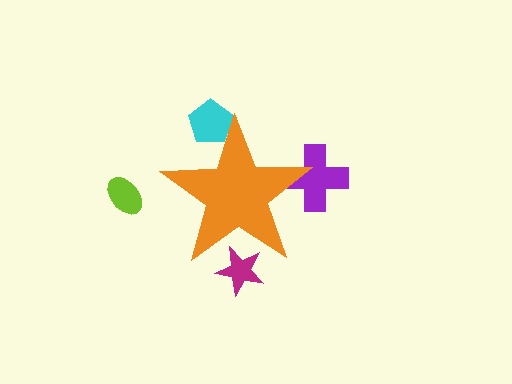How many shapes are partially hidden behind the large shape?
3 shapes are partially hidden.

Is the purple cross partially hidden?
Yes, the purple cross is partially hidden behind the orange star.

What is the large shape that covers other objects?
An orange star.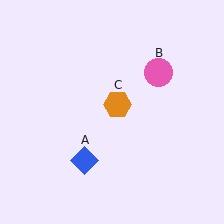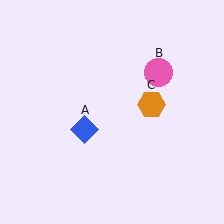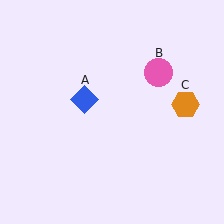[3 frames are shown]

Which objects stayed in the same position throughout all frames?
Pink circle (object B) remained stationary.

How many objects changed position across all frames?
2 objects changed position: blue diamond (object A), orange hexagon (object C).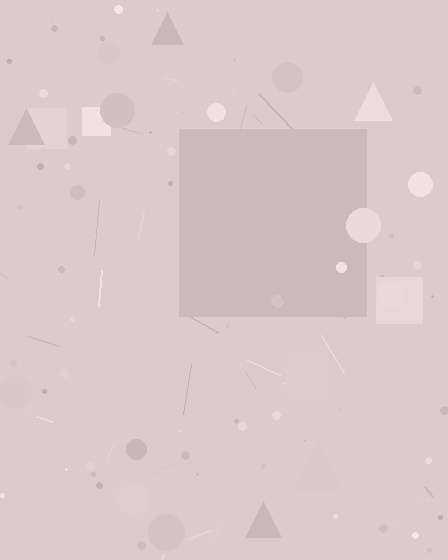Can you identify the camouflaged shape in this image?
The camouflaged shape is a square.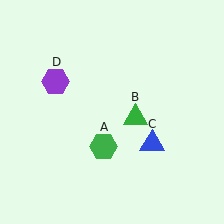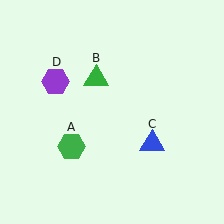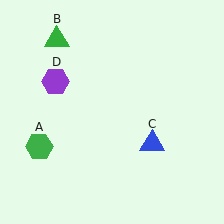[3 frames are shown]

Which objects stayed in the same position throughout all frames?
Blue triangle (object C) and purple hexagon (object D) remained stationary.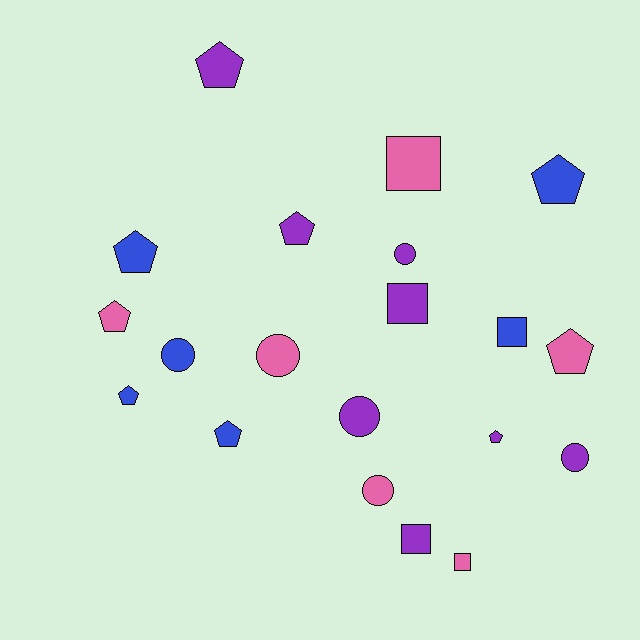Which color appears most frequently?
Purple, with 8 objects.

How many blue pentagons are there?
There are 4 blue pentagons.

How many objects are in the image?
There are 20 objects.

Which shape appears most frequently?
Pentagon, with 9 objects.